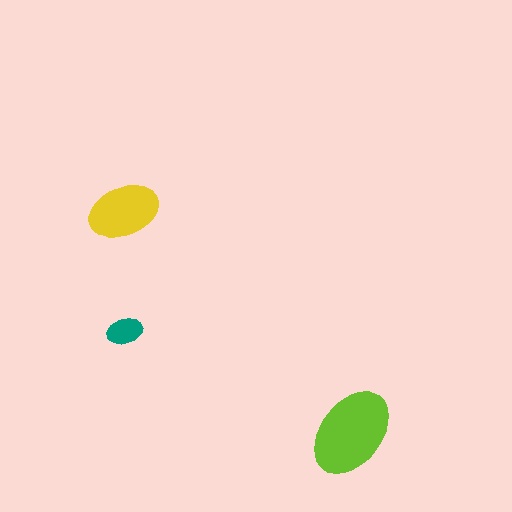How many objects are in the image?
There are 3 objects in the image.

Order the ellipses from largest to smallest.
the lime one, the yellow one, the teal one.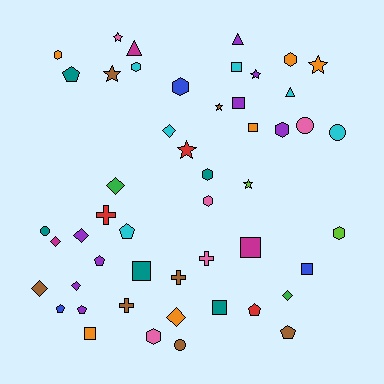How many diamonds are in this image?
There are 8 diamonds.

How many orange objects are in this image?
There are 6 orange objects.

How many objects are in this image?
There are 50 objects.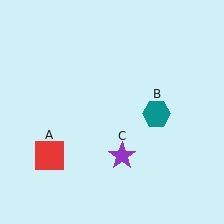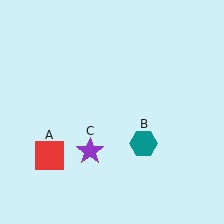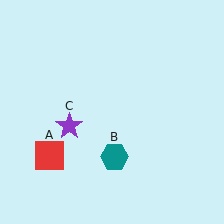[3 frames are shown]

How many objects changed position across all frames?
2 objects changed position: teal hexagon (object B), purple star (object C).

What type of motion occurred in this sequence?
The teal hexagon (object B), purple star (object C) rotated clockwise around the center of the scene.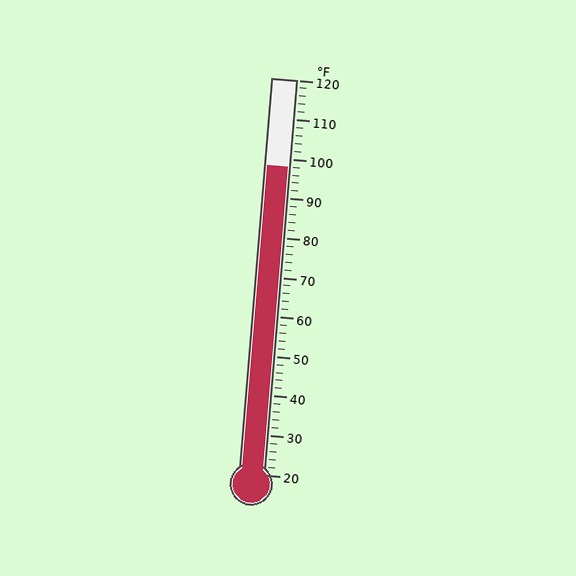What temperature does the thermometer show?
The thermometer shows approximately 98°F.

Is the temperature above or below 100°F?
The temperature is below 100°F.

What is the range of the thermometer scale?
The thermometer scale ranges from 20°F to 120°F.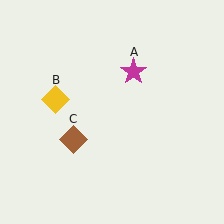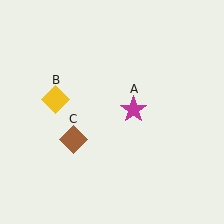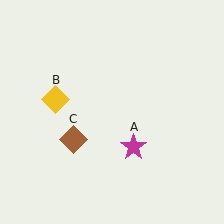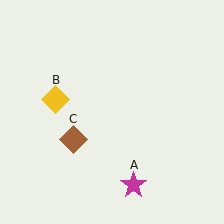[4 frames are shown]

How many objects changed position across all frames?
1 object changed position: magenta star (object A).